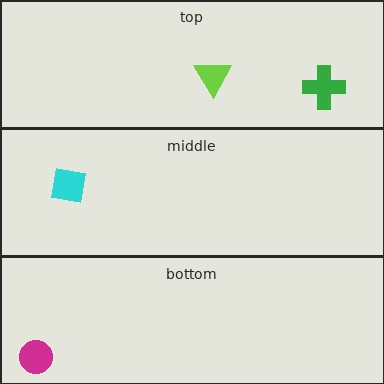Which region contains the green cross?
The top region.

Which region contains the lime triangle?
The top region.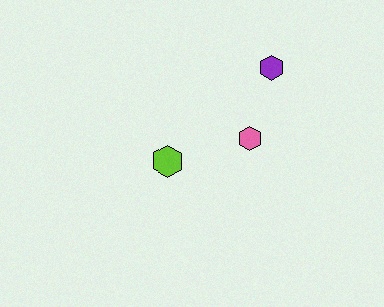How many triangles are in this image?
There are no triangles.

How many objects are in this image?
There are 3 objects.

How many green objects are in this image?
There are no green objects.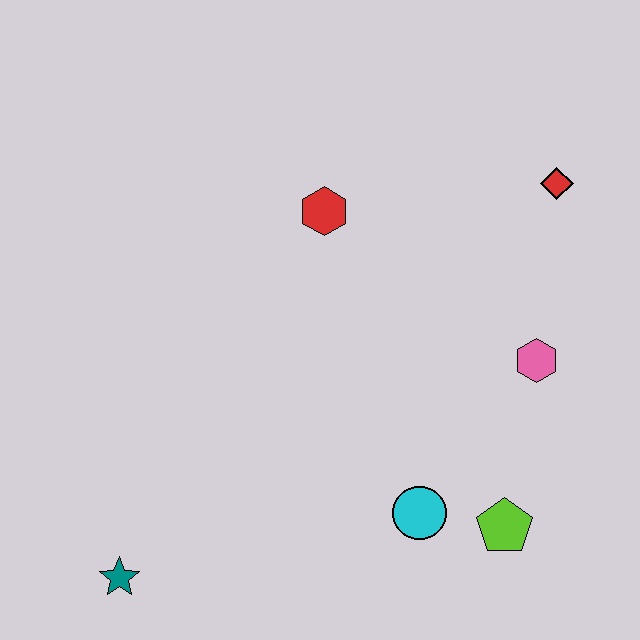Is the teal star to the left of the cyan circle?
Yes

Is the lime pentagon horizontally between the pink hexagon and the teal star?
Yes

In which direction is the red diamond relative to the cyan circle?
The red diamond is above the cyan circle.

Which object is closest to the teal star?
The cyan circle is closest to the teal star.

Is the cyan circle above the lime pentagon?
Yes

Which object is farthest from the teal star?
The red diamond is farthest from the teal star.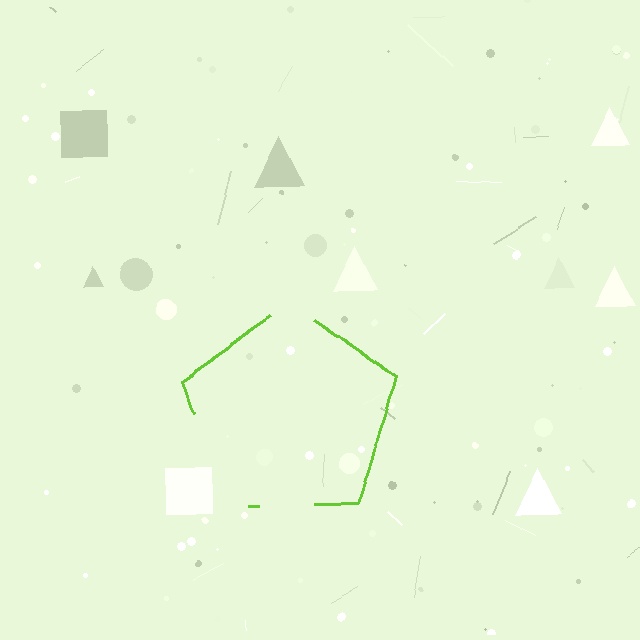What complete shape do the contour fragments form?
The contour fragments form a pentagon.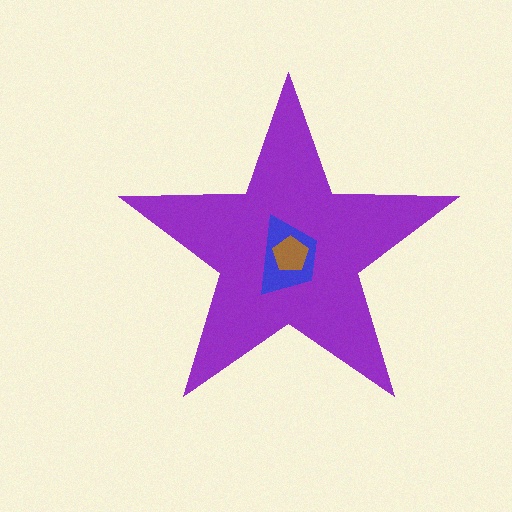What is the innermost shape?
The brown pentagon.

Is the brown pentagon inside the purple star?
Yes.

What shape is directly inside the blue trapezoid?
The brown pentagon.